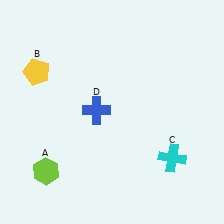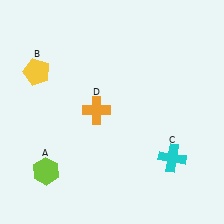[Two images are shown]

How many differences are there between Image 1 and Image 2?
There is 1 difference between the two images.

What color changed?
The cross (D) changed from blue in Image 1 to orange in Image 2.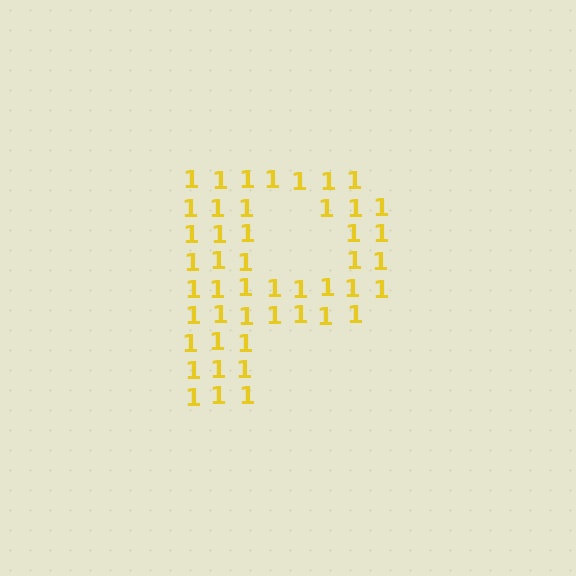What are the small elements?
The small elements are digit 1's.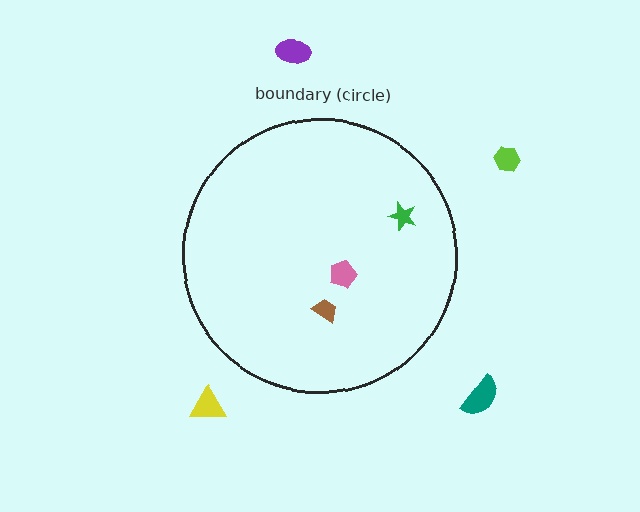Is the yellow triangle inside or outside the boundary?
Outside.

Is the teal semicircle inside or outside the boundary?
Outside.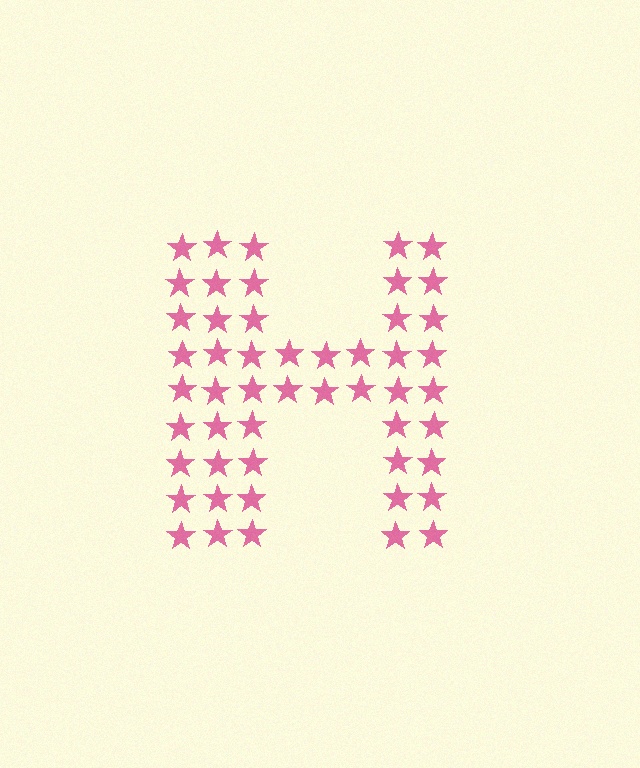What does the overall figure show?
The overall figure shows the letter H.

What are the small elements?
The small elements are stars.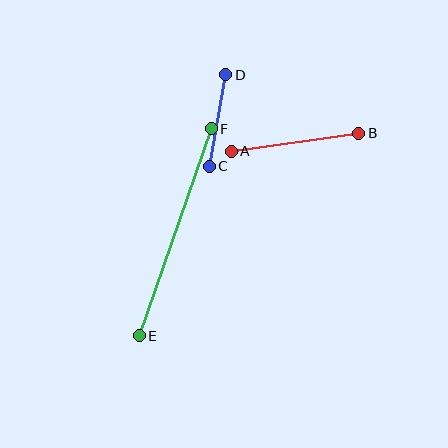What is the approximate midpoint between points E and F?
The midpoint is at approximately (175, 232) pixels.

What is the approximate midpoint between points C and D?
The midpoint is at approximately (218, 120) pixels.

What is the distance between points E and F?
The distance is approximately 219 pixels.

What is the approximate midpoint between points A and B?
The midpoint is at approximately (295, 142) pixels.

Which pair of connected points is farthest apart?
Points E and F are farthest apart.